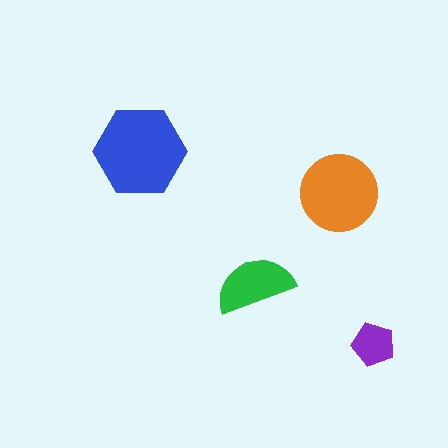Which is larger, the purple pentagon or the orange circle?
The orange circle.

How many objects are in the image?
There are 4 objects in the image.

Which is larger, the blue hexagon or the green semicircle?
The blue hexagon.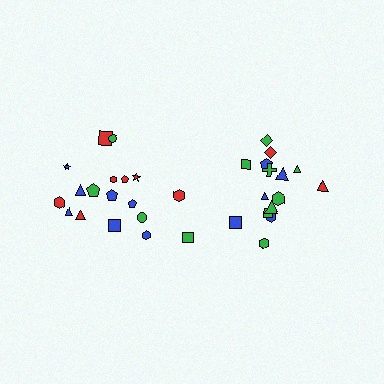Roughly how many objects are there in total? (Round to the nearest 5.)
Roughly 35 objects in total.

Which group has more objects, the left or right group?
The left group.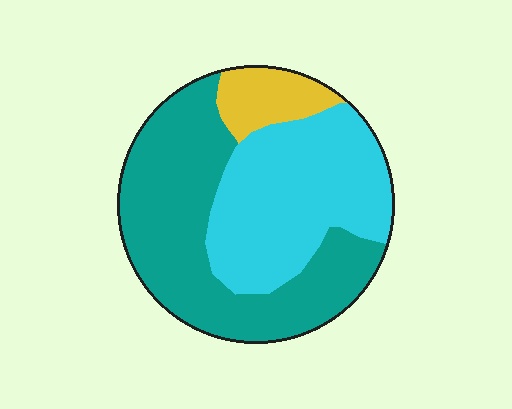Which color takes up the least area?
Yellow, at roughly 10%.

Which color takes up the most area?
Teal, at roughly 50%.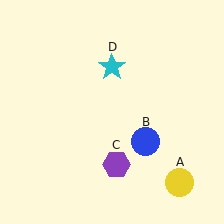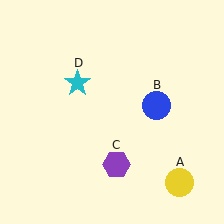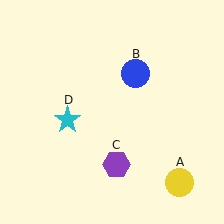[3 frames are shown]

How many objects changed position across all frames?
2 objects changed position: blue circle (object B), cyan star (object D).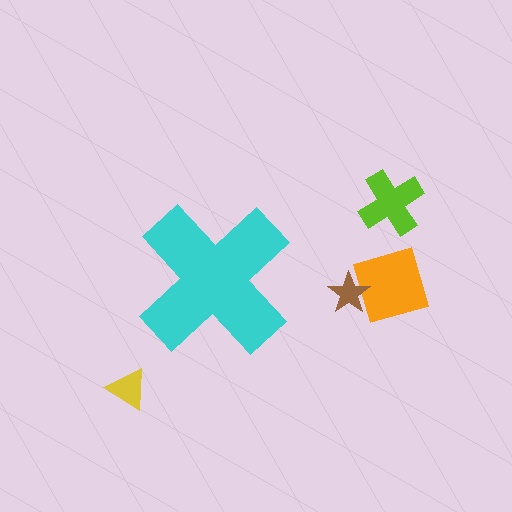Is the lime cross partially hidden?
No, the lime cross is fully visible.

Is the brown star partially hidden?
No, the brown star is fully visible.